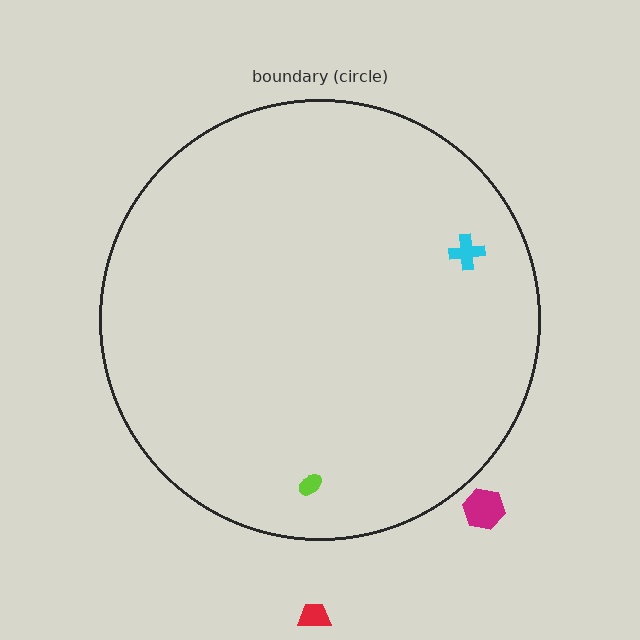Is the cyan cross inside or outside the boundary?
Inside.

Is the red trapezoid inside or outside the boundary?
Outside.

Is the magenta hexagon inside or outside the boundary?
Outside.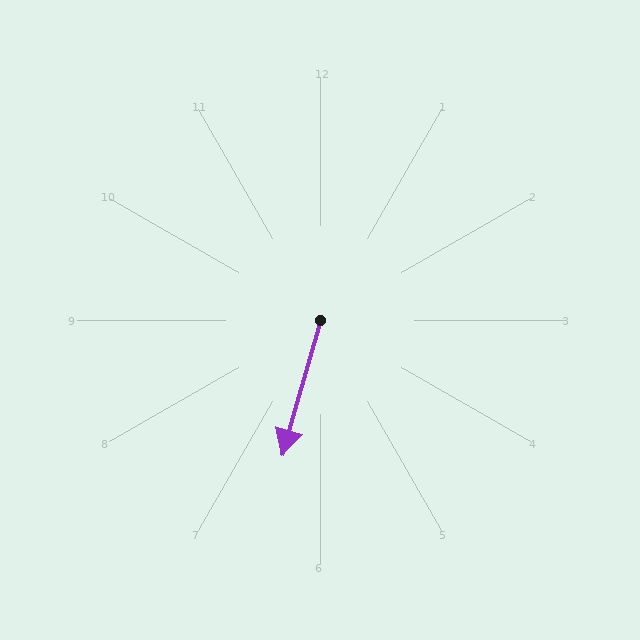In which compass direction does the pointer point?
South.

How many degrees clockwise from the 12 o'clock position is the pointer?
Approximately 196 degrees.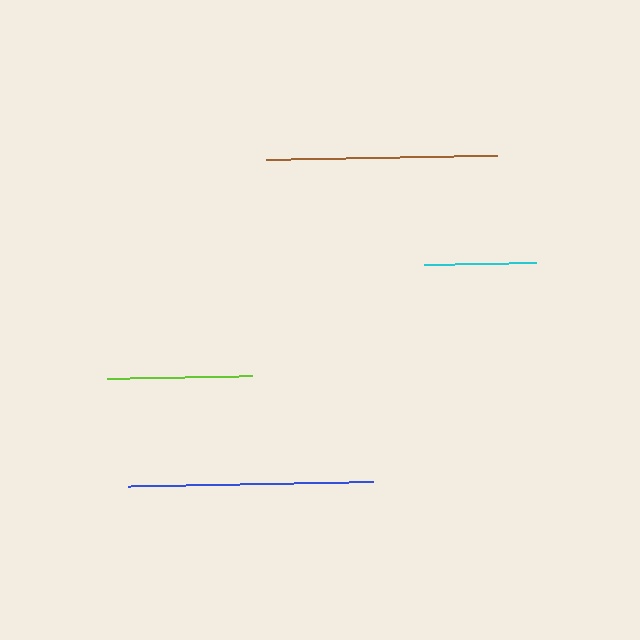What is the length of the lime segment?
The lime segment is approximately 144 pixels long.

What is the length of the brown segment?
The brown segment is approximately 231 pixels long.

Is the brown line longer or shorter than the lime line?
The brown line is longer than the lime line.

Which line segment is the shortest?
The cyan line is the shortest at approximately 112 pixels.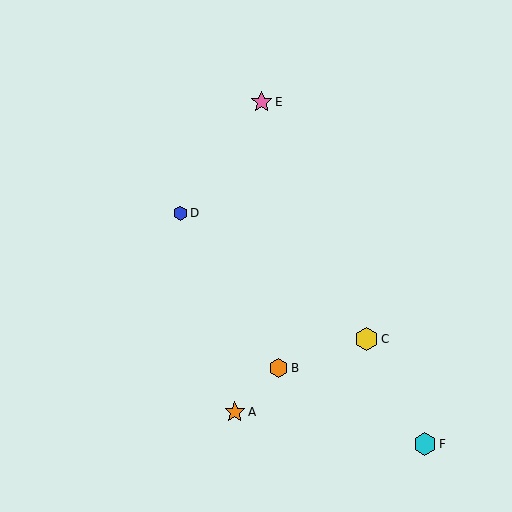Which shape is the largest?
The yellow hexagon (labeled C) is the largest.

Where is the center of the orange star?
The center of the orange star is at (235, 412).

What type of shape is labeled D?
Shape D is a blue hexagon.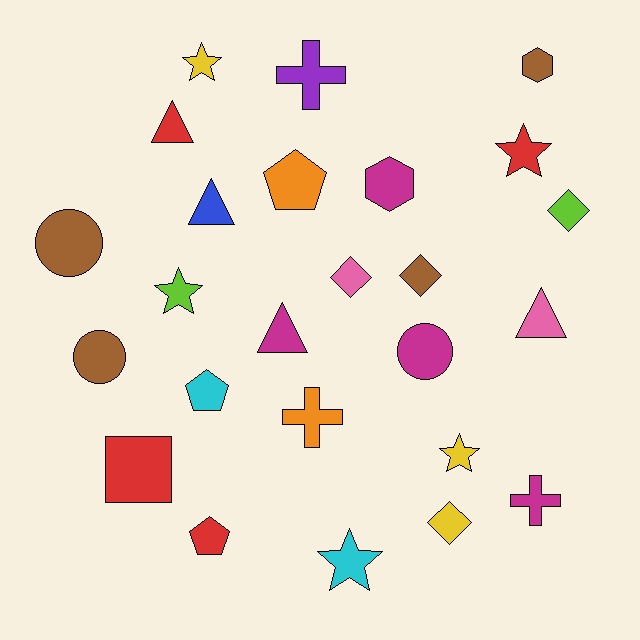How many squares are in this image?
There is 1 square.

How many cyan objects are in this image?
There are 2 cyan objects.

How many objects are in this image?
There are 25 objects.